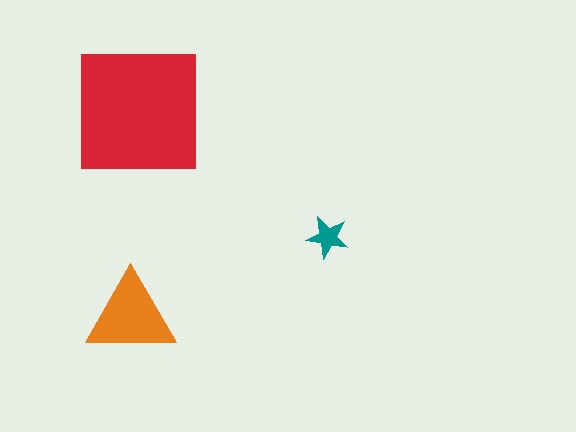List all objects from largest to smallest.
The red square, the orange triangle, the teal star.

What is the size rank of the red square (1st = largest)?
1st.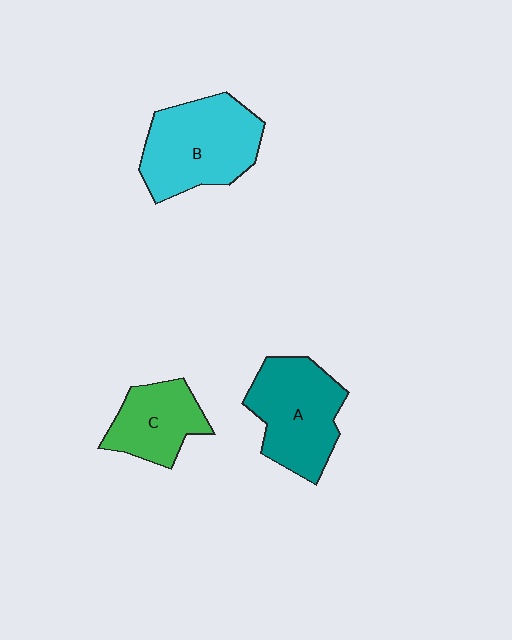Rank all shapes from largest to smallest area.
From largest to smallest: B (cyan), A (teal), C (green).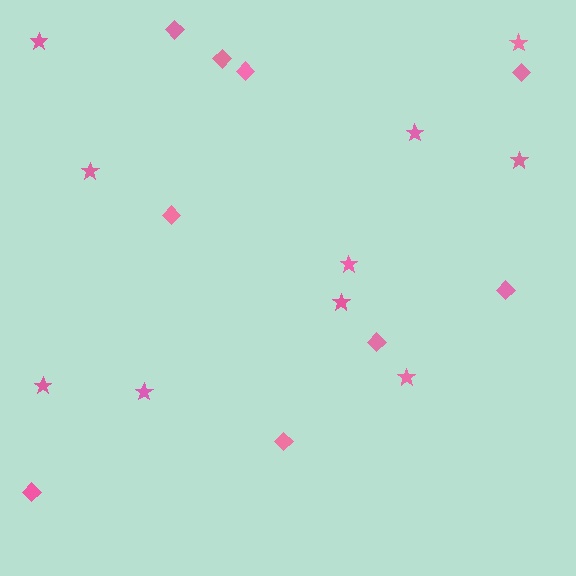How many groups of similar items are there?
There are 2 groups: one group of diamonds (9) and one group of stars (10).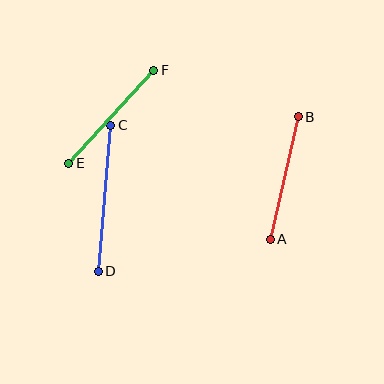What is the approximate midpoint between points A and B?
The midpoint is at approximately (284, 178) pixels.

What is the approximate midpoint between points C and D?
The midpoint is at approximately (105, 198) pixels.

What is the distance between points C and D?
The distance is approximately 147 pixels.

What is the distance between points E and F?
The distance is approximately 126 pixels.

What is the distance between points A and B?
The distance is approximately 126 pixels.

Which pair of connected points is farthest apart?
Points C and D are farthest apart.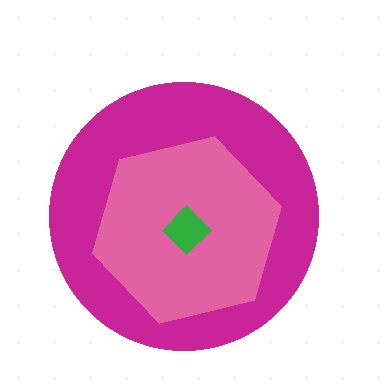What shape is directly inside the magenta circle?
The pink hexagon.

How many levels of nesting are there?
3.